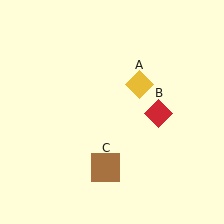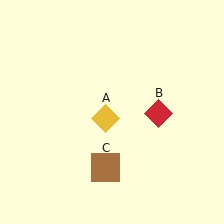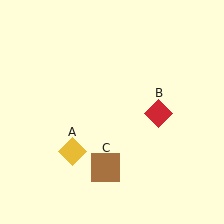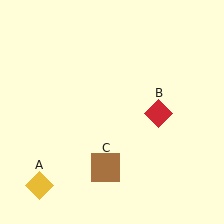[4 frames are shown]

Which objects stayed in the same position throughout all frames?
Red diamond (object B) and brown square (object C) remained stationary.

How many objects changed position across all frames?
1 object changed position: yellow diamond (object A).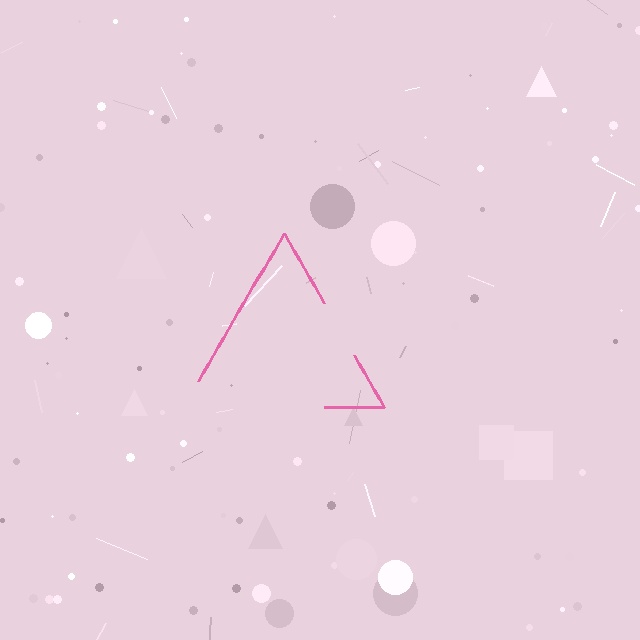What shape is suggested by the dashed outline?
The dashed outline suggests a triangle.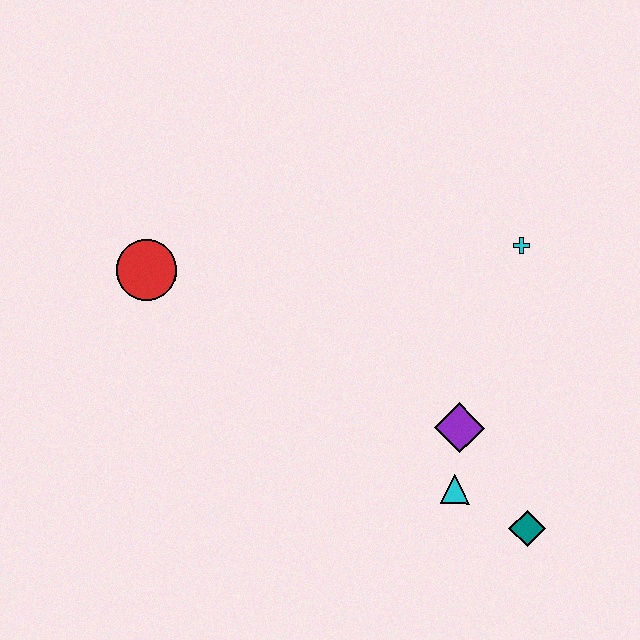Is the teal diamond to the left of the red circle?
No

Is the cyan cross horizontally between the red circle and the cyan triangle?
No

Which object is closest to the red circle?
The purple diamond is closest to the red circle.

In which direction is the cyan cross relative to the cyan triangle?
The cyan cross is above the cyan triangle.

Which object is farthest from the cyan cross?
The red circle is farthest from the cyan cross.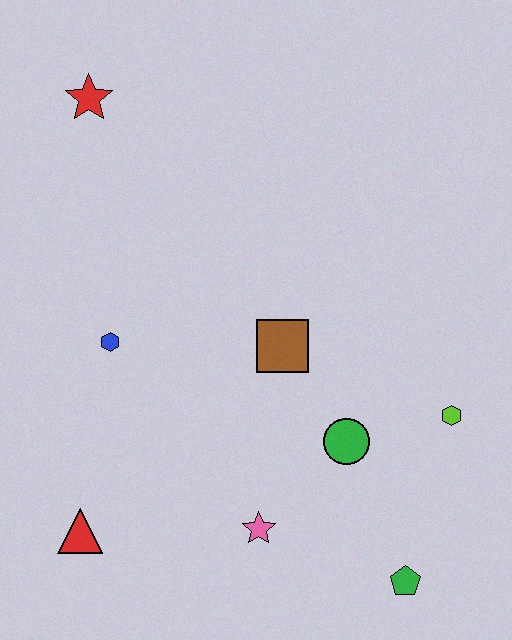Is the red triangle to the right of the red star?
No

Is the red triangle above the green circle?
No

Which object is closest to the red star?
The blue hexagon is closest to the red star.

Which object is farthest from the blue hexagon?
The green pentagon is farthest from the blue hexagon.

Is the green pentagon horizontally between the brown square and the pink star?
No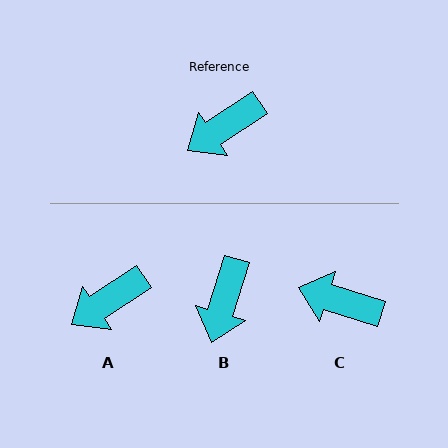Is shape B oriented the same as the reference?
No, it is off by about 39 degrees.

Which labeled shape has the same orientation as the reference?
A.